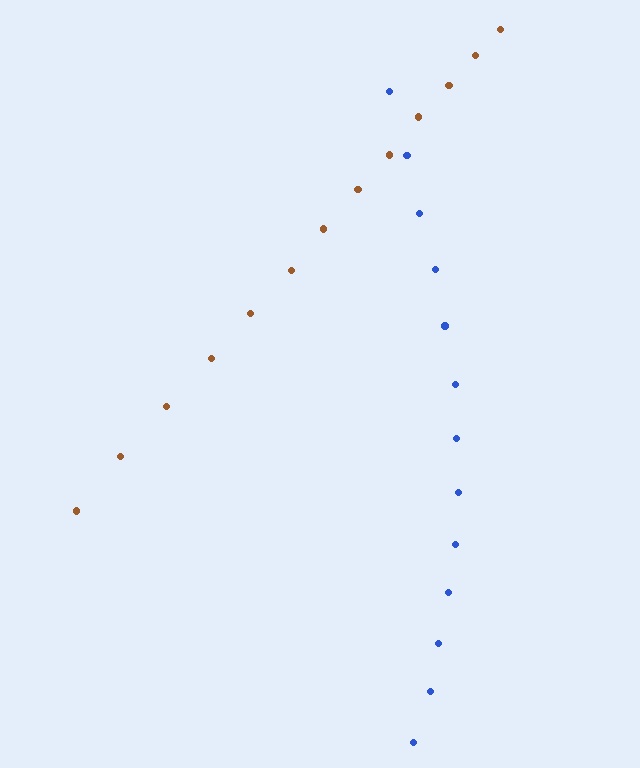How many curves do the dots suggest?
There are 2 distinct paths.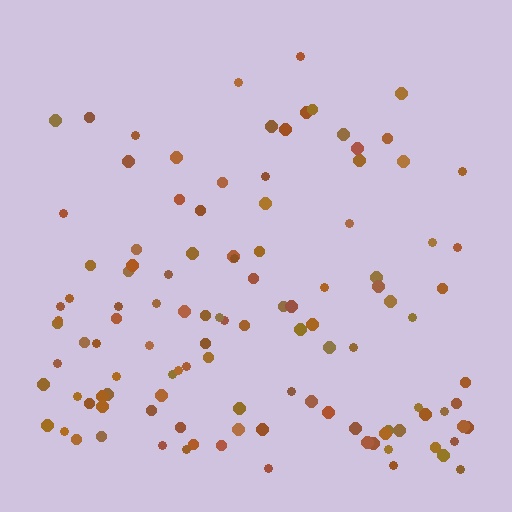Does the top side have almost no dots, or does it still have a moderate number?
Still a moderate number, just noticeably fewer than the bottom.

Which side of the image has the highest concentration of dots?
The bottom.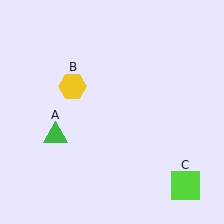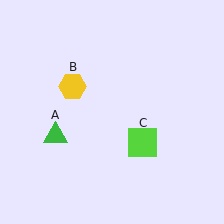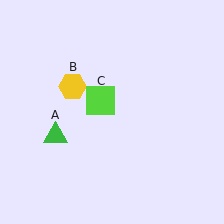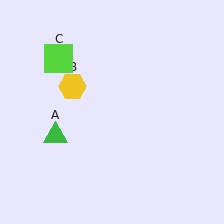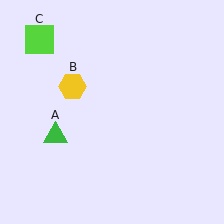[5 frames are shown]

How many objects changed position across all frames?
1 object changed position: lime square (object C).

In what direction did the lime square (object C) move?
The lime square (object C) moved up and to the left.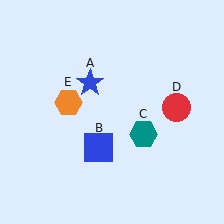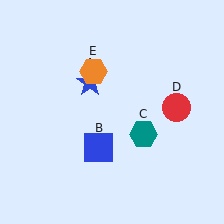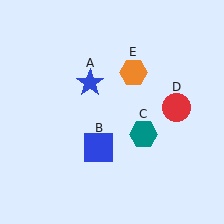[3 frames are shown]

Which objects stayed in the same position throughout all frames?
Blue star (object A) and blue square (object B) and teal hexagon (object C) and red circle (object D) remained stationary.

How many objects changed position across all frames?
1 object changed position: orange hexagon (object E).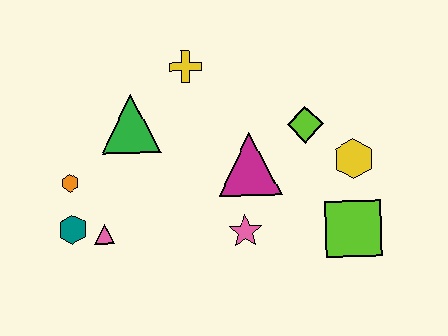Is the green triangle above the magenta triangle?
Yes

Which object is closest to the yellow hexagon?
The lime diamond is closest to the yellow hexagon.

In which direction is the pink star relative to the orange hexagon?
The pink star is to the right of the orange hexagon.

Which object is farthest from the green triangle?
The lime square is farthest from the green triangle.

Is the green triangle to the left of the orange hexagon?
No